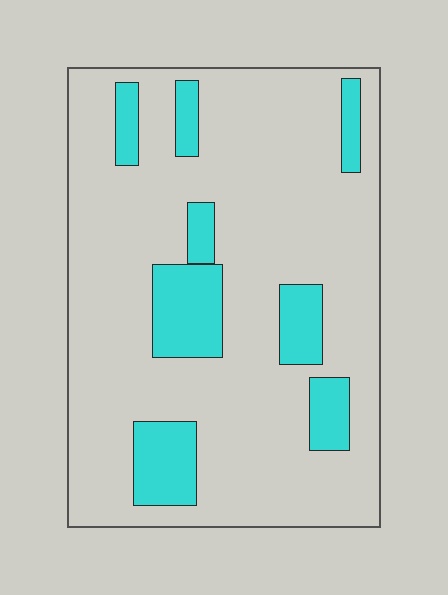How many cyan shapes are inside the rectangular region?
8.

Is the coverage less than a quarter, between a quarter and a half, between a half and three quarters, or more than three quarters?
Less than a quarter.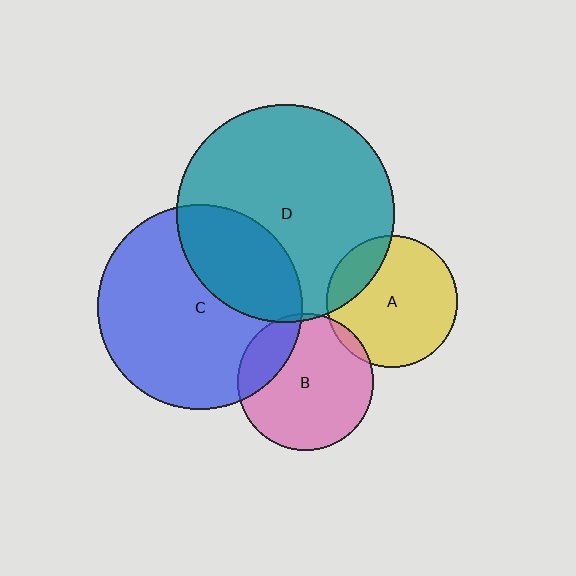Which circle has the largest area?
Circle D (teal).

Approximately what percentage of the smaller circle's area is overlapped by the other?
Approximately 20%.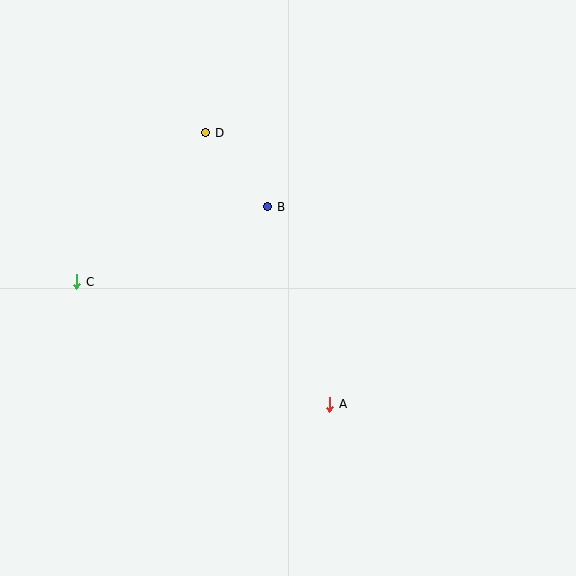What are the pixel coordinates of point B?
Point B is at (268, 207).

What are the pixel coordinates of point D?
Point D is at (206, 133).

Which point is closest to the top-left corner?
Point D is closest to the top-left corner.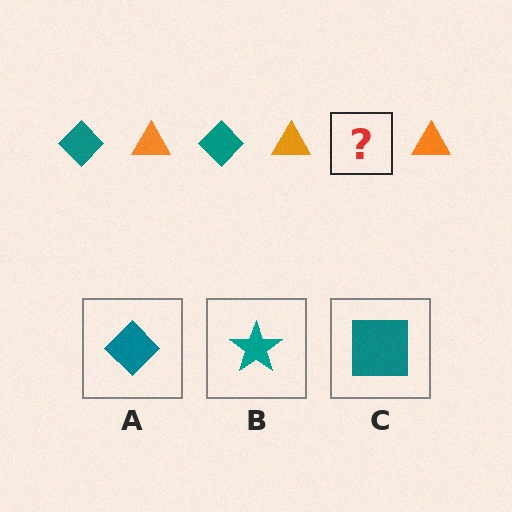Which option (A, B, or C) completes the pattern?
A.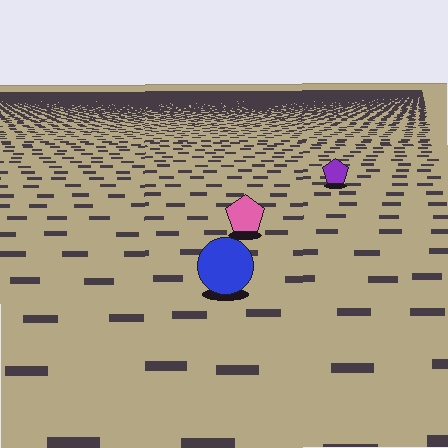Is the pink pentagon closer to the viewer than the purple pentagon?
Yes. The pink pentagon is closer — you can tell from the texture gradient: the ground texture is coarser near it.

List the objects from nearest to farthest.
From nearest to farthest: the blue circle, the pink pentagon, the purple pentagon.